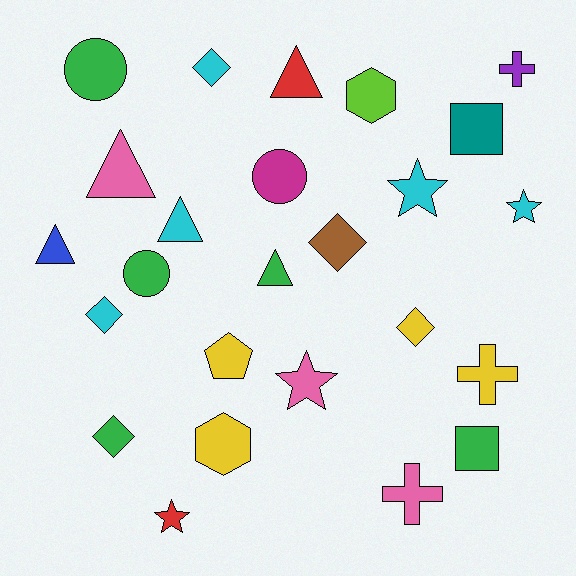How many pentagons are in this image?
There is 1 pentagon.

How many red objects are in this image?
There are 2 red objects.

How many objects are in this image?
There are 25 objects.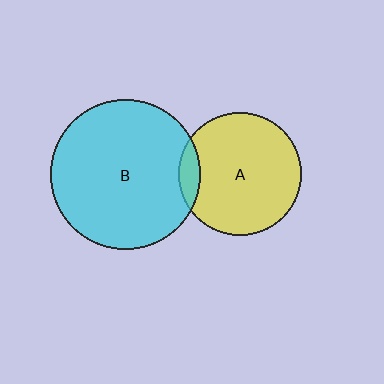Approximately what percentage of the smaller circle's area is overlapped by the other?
Approximately 10%.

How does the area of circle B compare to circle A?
Approximately 1.5 times.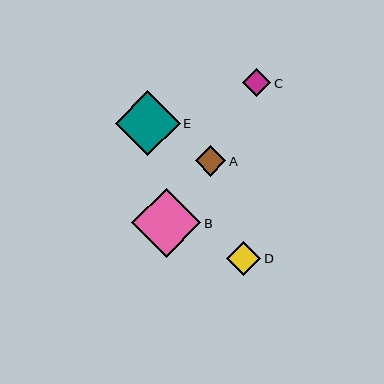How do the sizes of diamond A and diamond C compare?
Diamond A and diamond C are approximately the same size.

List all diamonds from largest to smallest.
From largest to smallest: B, E, D, A, C.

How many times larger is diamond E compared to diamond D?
Diamond E is approximately 1.9 times the size of diamond D.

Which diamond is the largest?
Diamond B is the largest with a size of approximately 69 pixels.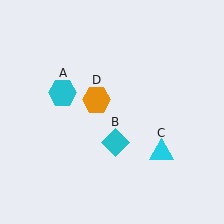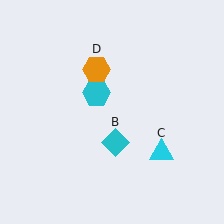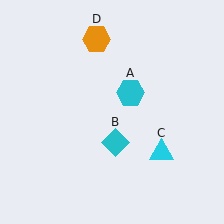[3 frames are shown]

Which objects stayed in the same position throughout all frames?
Cyan diamond (object B) and cyan triangle (object C) remained stationary.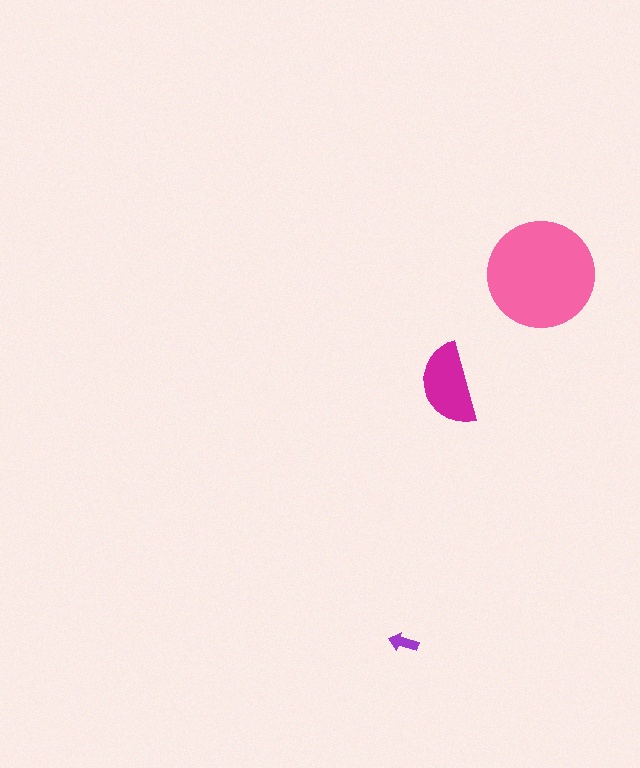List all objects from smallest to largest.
The purple arrow, the magenta semicircle, the pink circle.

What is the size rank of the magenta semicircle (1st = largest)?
2nd.